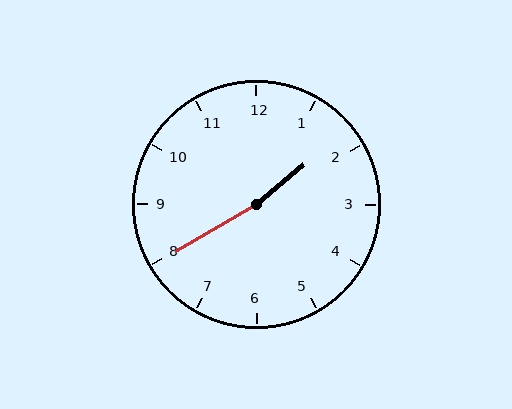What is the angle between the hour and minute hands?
Approximately 170 degrees.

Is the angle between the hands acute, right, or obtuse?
It is obtuse.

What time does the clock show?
1:40.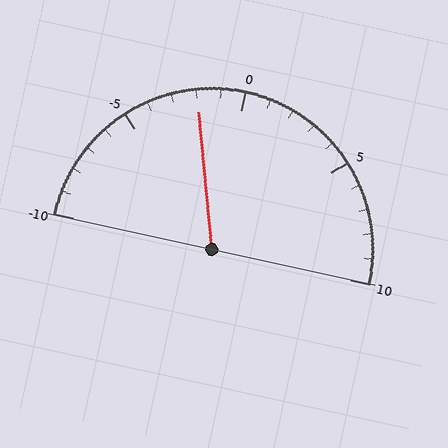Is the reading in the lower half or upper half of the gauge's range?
The reading is in the lower half of the range (-10 to 10).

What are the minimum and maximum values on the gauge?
The gauge ranges from -10 to 10.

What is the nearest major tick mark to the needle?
The nearest major tick mark is 0.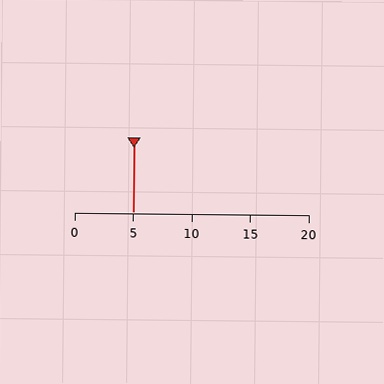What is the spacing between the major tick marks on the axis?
The major ticks are spaced 5 apart.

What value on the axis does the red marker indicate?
The marker indicates approximately 5.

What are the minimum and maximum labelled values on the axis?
The axis runs from 0 to 20.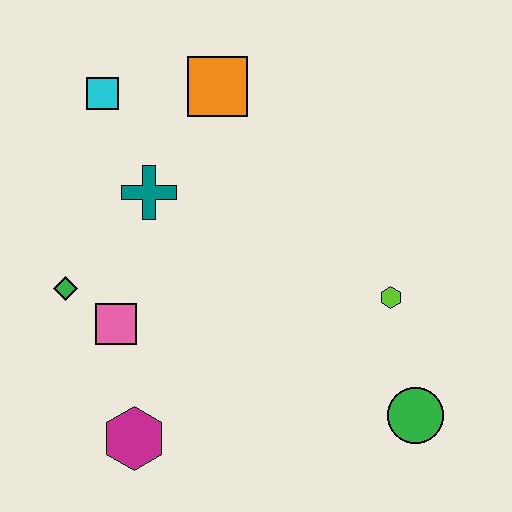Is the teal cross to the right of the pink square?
Yes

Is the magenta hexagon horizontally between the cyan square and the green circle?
Yes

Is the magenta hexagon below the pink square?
Yes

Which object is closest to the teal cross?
The cyan square is closest to the teal cross.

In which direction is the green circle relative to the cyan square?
The green circle is below the cyan square.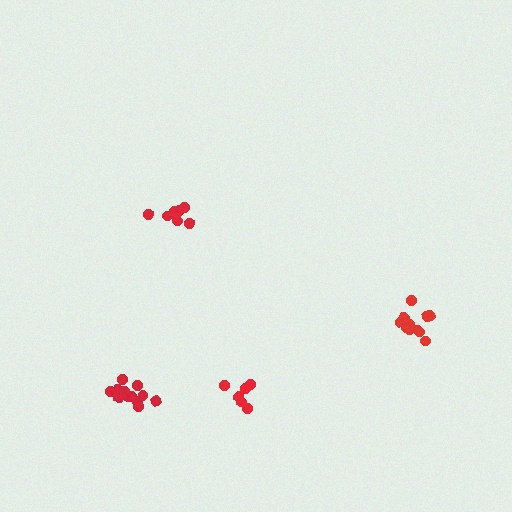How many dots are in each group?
Group 1: 11 dots, Group 2: 8 dots, Group 3: 12 dots, Group 4: 6 dots (37 total).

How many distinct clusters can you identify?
There are 4 distinct clusters.